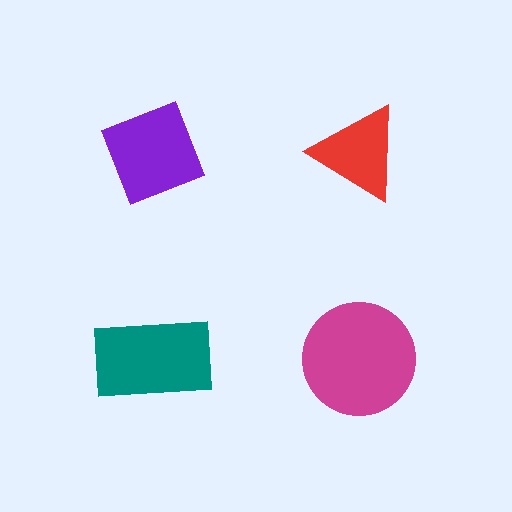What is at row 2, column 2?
A magenta circle.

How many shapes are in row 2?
2 shapes.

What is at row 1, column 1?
A purple diamond.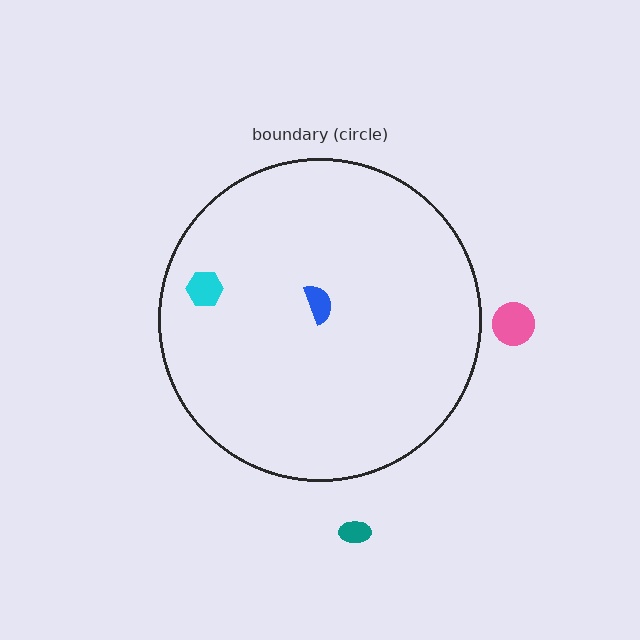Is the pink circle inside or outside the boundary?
Outside.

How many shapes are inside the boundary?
2 inside, 2 outside.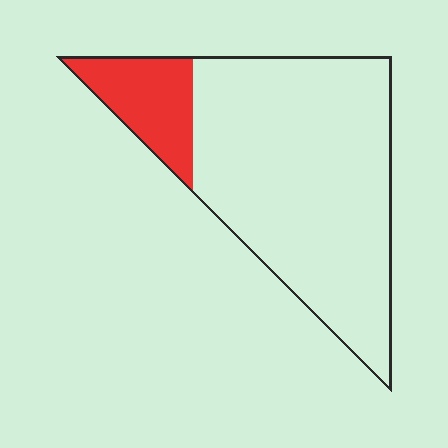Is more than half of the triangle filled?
No.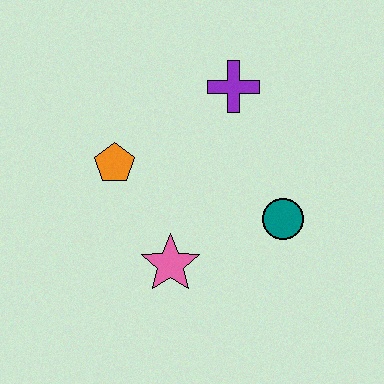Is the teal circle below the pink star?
No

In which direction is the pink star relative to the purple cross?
The pink star is below the purple cross.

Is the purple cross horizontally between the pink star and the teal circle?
Yes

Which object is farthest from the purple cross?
The pink star is farthest from the purple cross.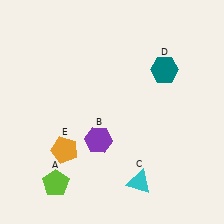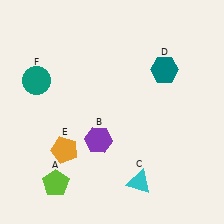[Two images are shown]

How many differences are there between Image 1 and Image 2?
There is 1 difference between the two images.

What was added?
A teal circle (F) was added in Image 2.